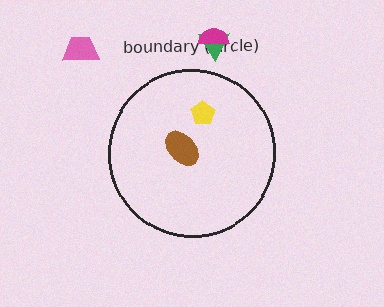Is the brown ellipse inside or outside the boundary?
Inside.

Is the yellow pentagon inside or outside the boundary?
Inside.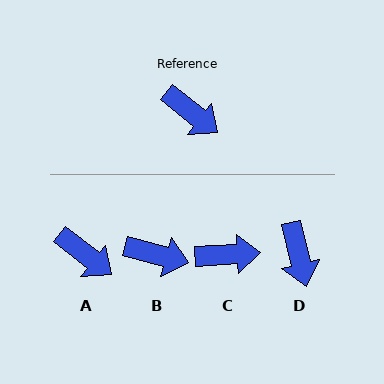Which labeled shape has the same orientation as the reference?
A.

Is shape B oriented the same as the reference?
No, it is off by about 23 degrees.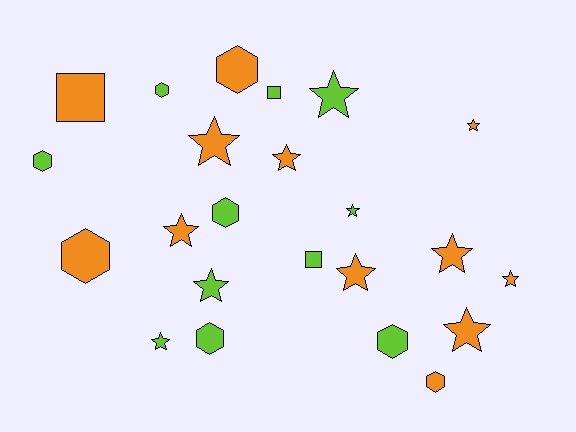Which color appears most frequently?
Orange, with 12 objects.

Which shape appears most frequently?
Star, with 12 objects.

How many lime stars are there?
There are 4 lime stars.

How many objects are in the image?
There are 23 objects.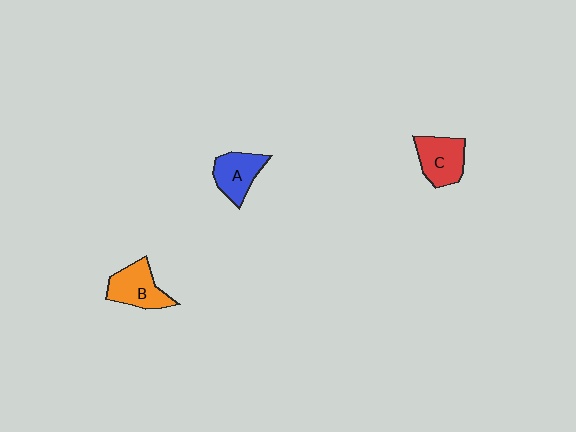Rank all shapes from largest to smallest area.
From largest to smallest: B (orange), C (red), A (blue).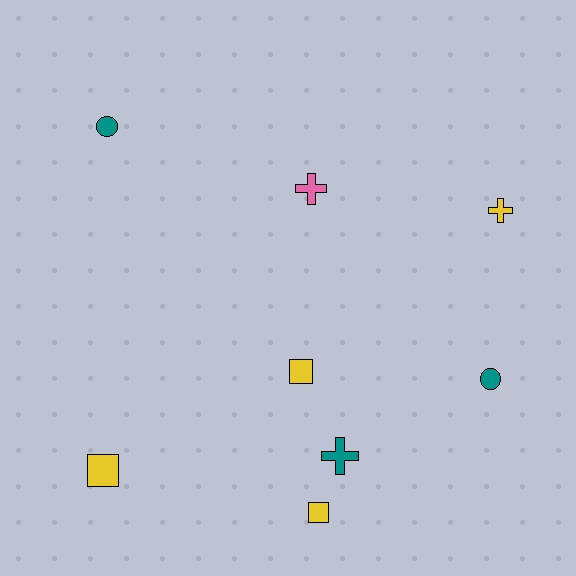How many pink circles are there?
There are no pink circles.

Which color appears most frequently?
Yellow, with 4 objects.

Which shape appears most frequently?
Cross, with 3 objects.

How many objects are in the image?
There are 8 objects.